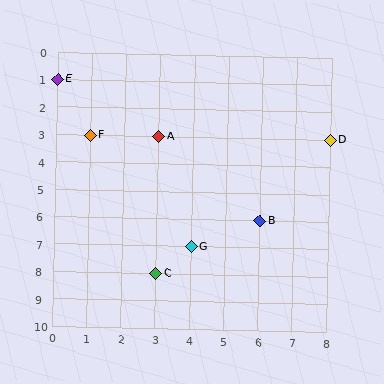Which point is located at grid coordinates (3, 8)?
Point C is at (3, 8).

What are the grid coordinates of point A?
Point A is at grid coordinates (3, 3).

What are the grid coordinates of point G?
Point G is at grid coordinates (4, 7).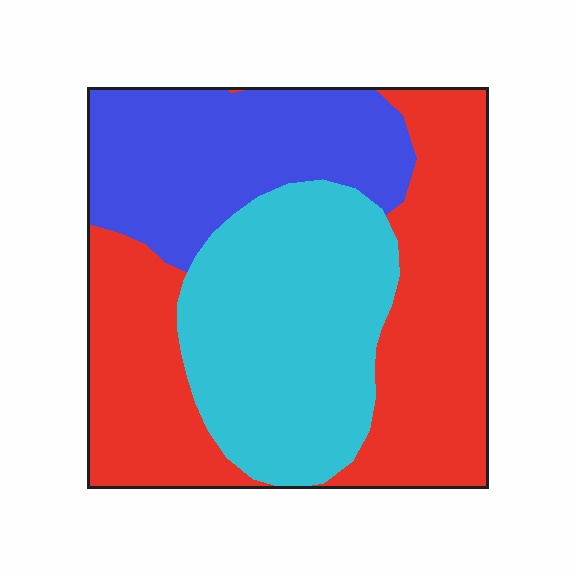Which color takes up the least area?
Blue, at roughly 25%.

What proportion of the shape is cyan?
Cyan covers about 30% of the shape.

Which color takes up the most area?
Red, at roughly 40%.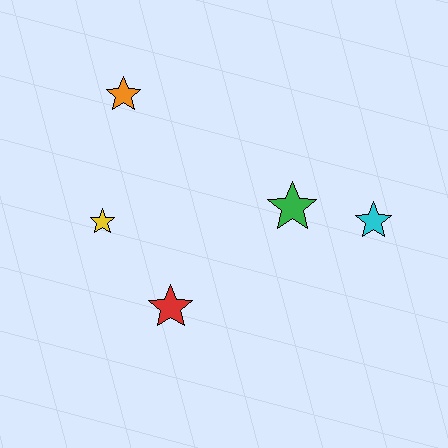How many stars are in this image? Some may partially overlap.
There are 5 stars.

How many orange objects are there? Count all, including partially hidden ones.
There is 1 orange object.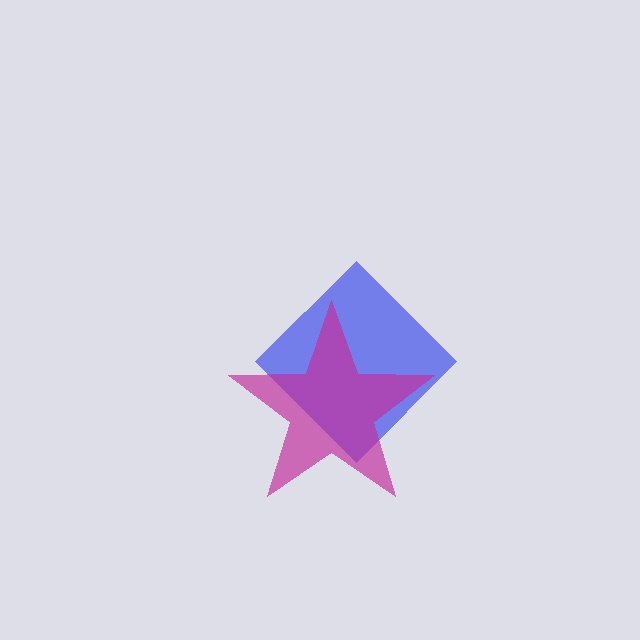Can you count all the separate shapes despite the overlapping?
Yes, there are 2 separate shapes.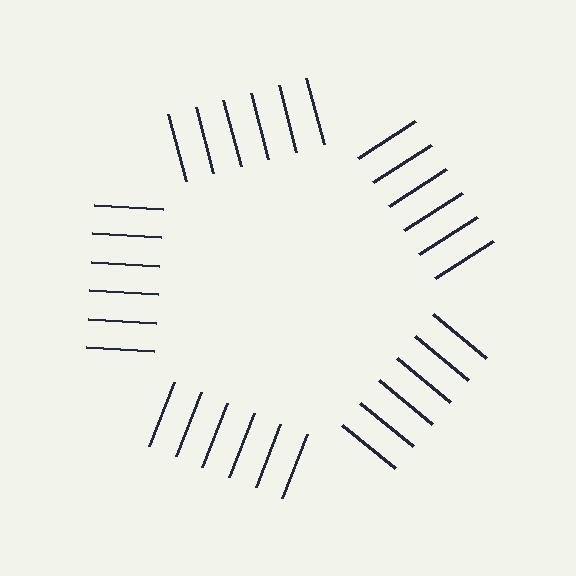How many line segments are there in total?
30 — 6 along each of the 5 edges.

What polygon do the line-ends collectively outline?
An illusory pentagon — the line segments terminate on its edges but no continuous stroke is drawn.